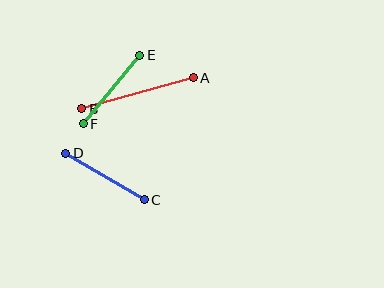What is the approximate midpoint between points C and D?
The midpoint is at approximately (105, 176) pixels.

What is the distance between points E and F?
The distance is approximately 89 pixels.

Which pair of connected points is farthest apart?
Points A and B are farthest apart.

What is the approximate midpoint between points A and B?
The midpoint is at approximately (138, 93) pixels.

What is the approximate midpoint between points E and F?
The midpoint is at approximately (112, 90) pixels.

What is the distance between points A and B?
The distance is approximately 116 pixels.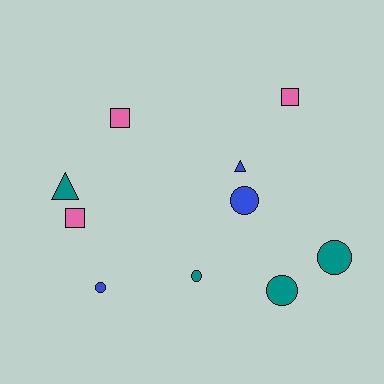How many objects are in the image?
There are 10 objects.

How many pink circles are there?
There are no pink circles.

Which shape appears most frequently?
Circle, with 5 objects.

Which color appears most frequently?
Teal, with 4 objects.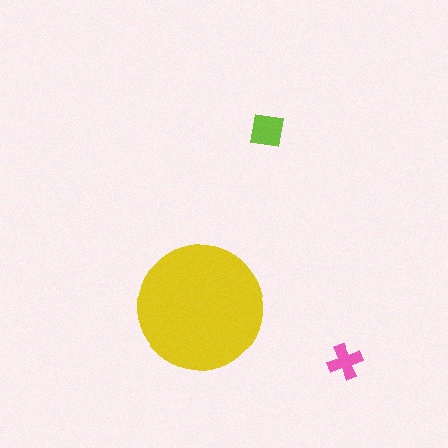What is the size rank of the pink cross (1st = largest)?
3rd.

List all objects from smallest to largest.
The pink cross, the lime square, the yellow circle.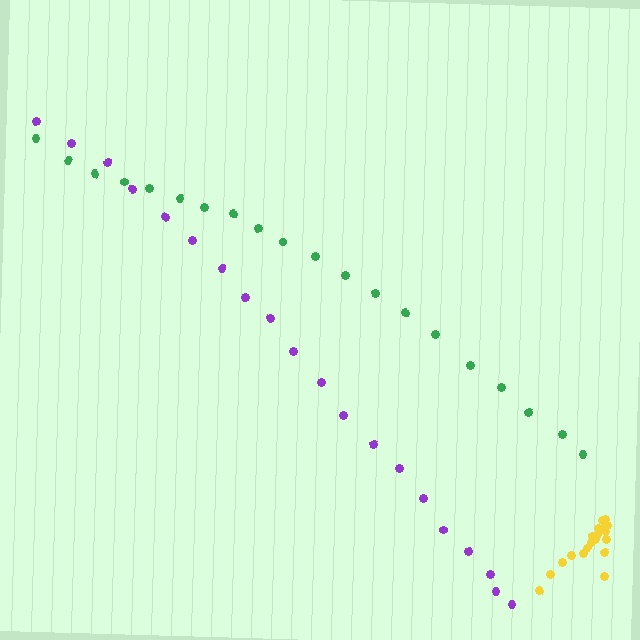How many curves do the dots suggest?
There are 3 distinct paths.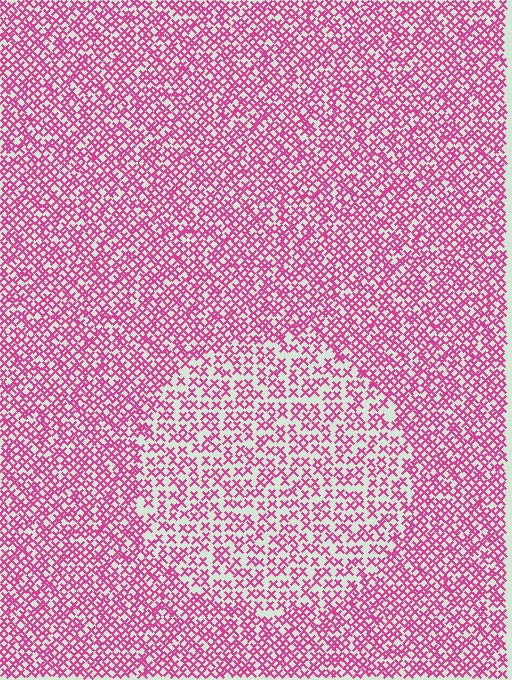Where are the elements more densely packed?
The elements are more densely packed outside the circle boundary.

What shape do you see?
I see a circle.